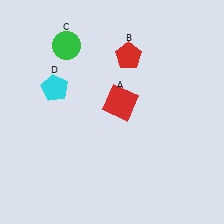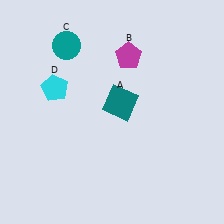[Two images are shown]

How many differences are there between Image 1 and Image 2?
There are 3 differences between the two images.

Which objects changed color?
A changed from red to teal. B changed from red to magenta. C changed from green to teal.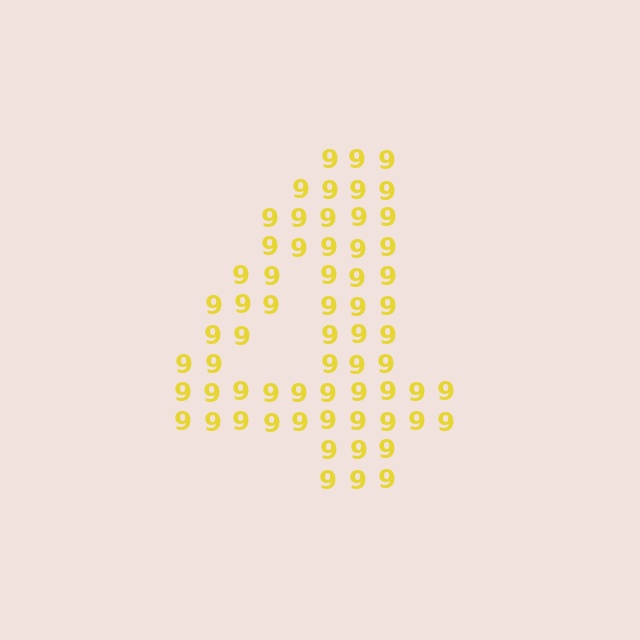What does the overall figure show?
The overall figure shows the digit 4.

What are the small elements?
The small elements are digit 9's.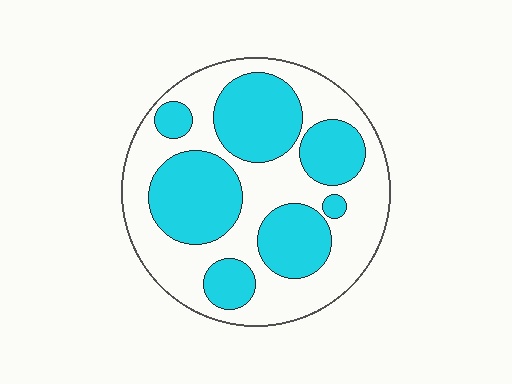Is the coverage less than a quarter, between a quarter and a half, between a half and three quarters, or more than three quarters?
Between a quarter and a half.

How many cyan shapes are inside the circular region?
7.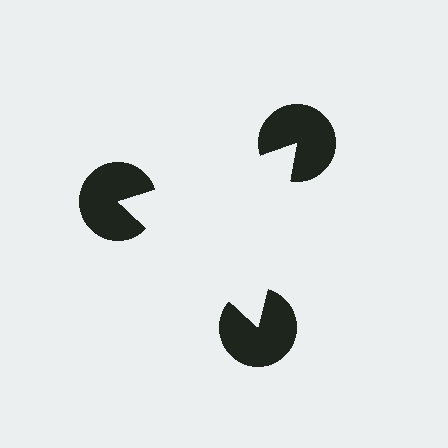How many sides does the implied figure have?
3 sides.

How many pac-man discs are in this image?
There are 3 — one at each vertex of the illusory triangle.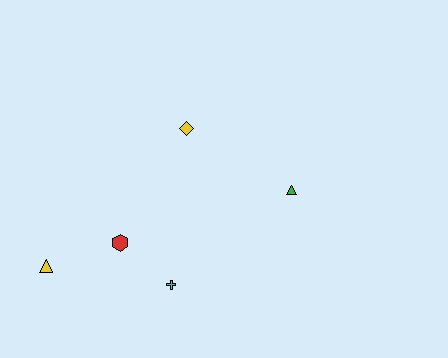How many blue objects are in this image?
There are no blue objects.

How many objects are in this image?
There are 5 objects.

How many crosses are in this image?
There is 1 cross.